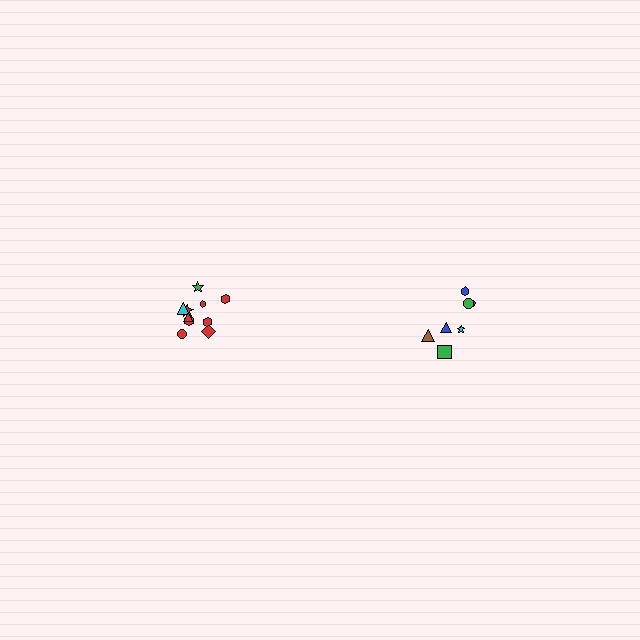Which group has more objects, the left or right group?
The left group.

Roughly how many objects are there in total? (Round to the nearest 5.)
Roughly 15 objects in total.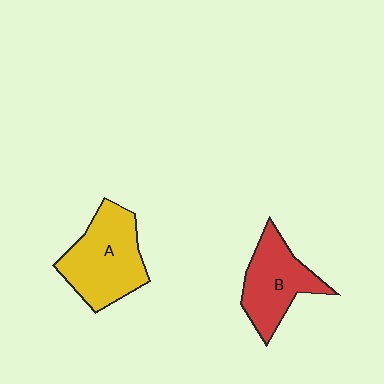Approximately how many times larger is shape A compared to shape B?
Approximately 1.2 times.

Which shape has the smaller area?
Shape B (red).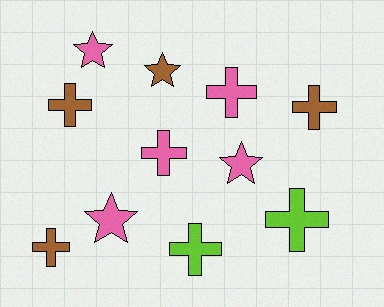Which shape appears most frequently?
Cross, with 7 objects.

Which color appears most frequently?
Pink, with 5 objects.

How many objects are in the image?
There are 11 objects.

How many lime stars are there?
There are no lime stars.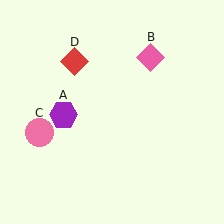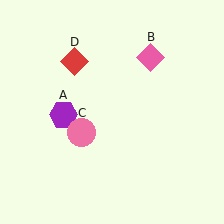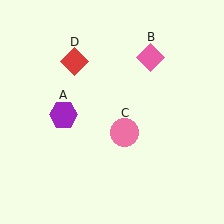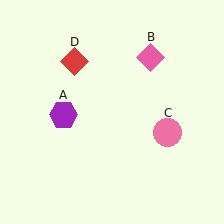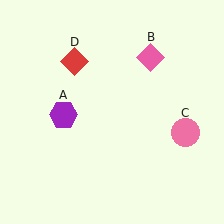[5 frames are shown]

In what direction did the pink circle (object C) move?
The pink circle (object C) moved right.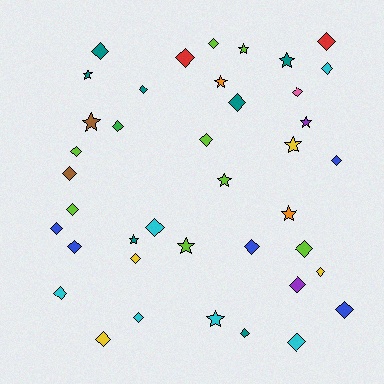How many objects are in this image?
There are 40 objects.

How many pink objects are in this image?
There is 1 pink object.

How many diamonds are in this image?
There are 28 diamonds.